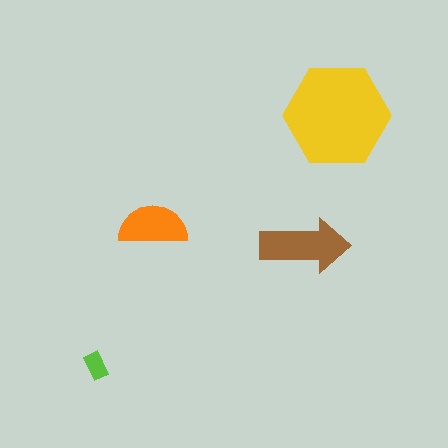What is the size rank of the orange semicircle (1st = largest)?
3rd.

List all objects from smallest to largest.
The lime rectangle, the orange semicircle, the brown arrow, the yellow hexagon.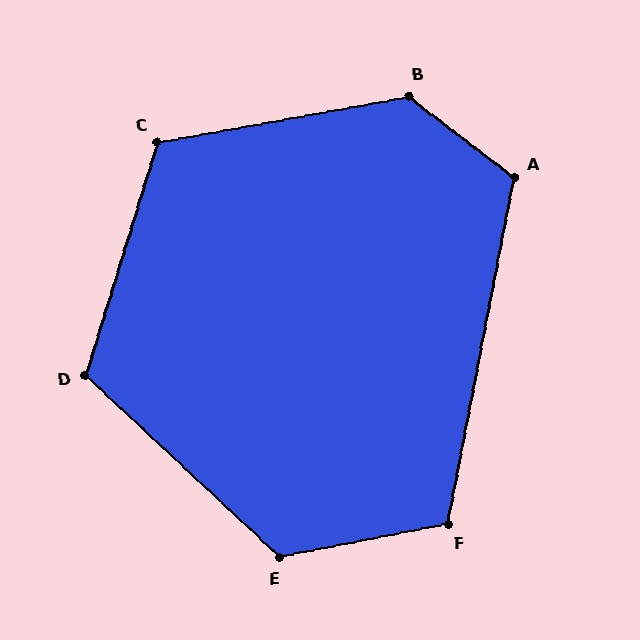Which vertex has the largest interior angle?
B, at approximately 132 degrees.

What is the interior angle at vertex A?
Approximately 117 degrees (obtuse).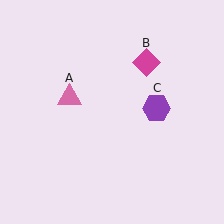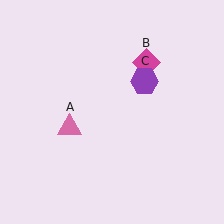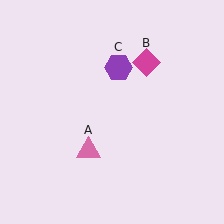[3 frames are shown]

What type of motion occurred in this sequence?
The pink triangle (object A), purple hexagon (object C) rotated counterclockwise around the center of the scene.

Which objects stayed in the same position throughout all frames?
Magenta diamond (object B) remained stationary.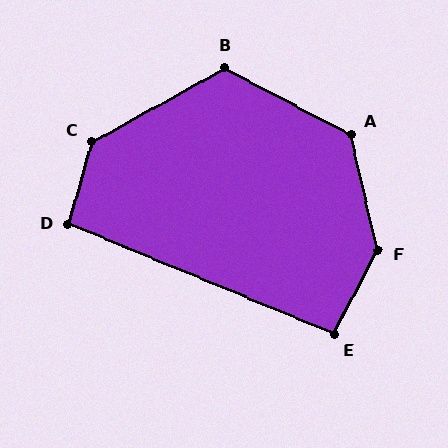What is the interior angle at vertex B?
Approximately 123 degrees (obtuse).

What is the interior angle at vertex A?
Approximately 130 degrees (obtuse).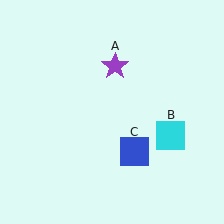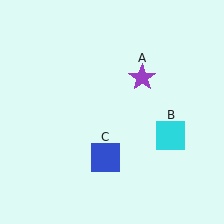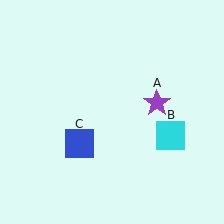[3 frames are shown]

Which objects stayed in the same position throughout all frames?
Cyan square (object B) remained stationary.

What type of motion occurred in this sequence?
The purple star (object A), blue square (object C) rotated clockwise around the center of the scene.